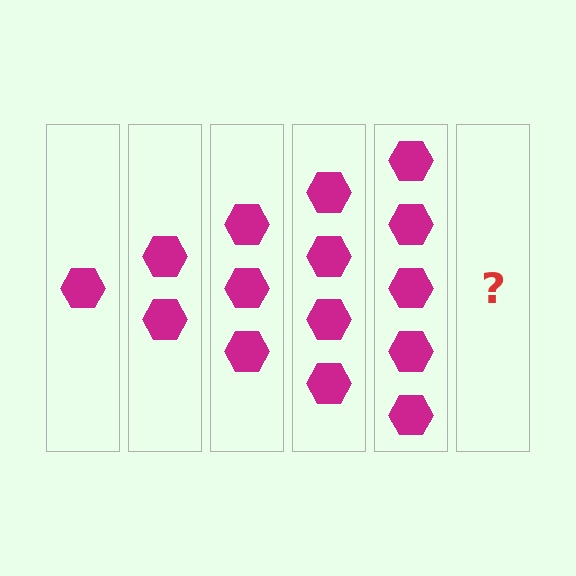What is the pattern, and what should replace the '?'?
The pattern is that each step adds one more hexagon. The '?' should be 6 hexagons.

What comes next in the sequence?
The next element should be 6 hexagons.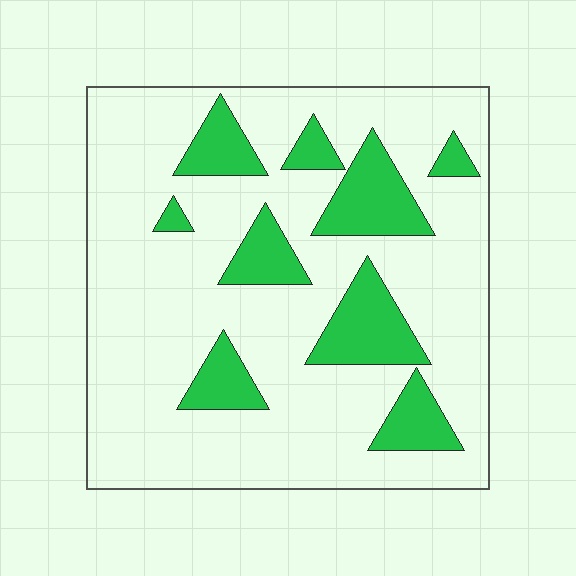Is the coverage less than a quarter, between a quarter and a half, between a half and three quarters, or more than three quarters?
Less than a quarter.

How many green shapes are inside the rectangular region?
9.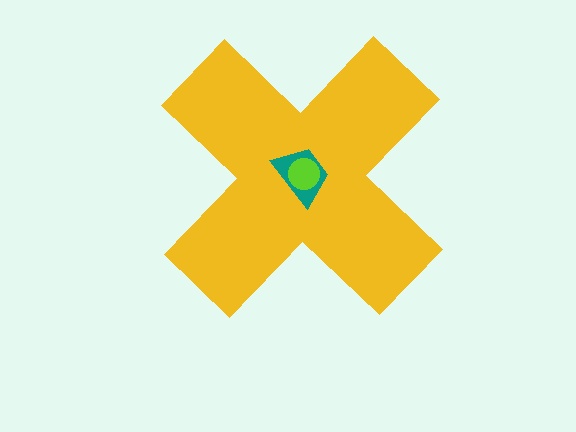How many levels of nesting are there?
3.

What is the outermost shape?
The yellow cross.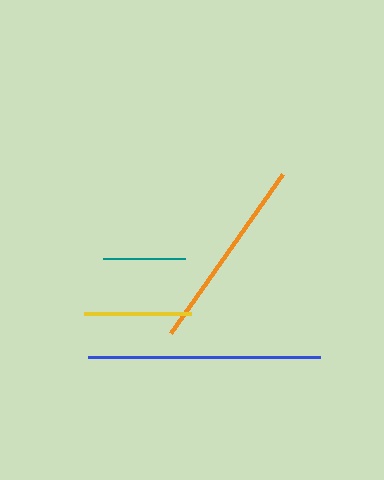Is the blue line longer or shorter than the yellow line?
The blue line is longer than the yellow line.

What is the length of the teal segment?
The teal segment is approximately 81 pixels long.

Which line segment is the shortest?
The teal line is the shortest at approximately 81 pixels.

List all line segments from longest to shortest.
From longest to shortest: blue, orange, yellow, teal.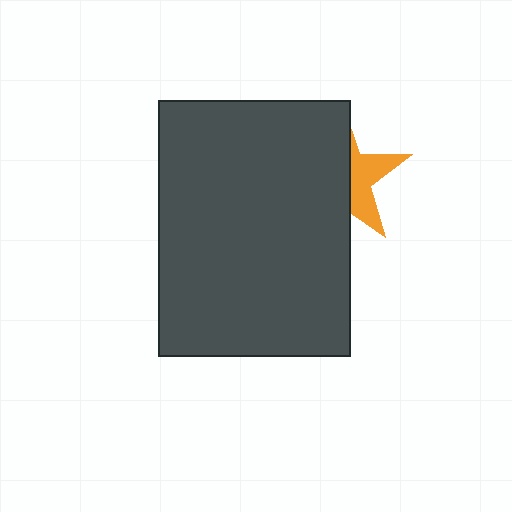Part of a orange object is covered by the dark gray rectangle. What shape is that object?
It is a star.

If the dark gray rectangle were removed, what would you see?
You would see the complete orange star.